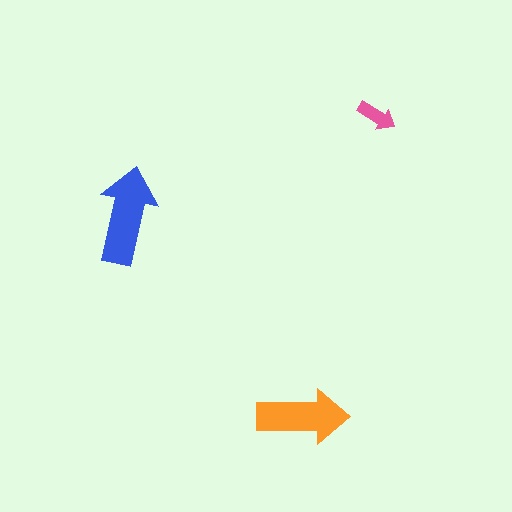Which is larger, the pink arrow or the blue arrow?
The blue one.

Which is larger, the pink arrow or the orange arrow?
The orange one.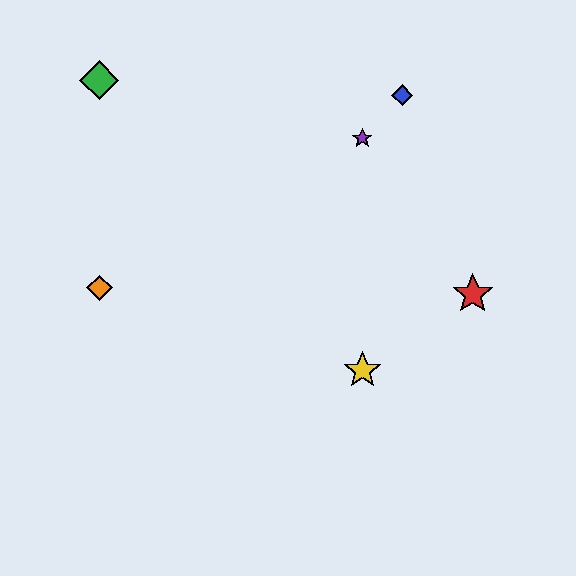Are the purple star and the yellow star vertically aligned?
Yes, both are at x≈362.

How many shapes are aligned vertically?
2 shapes (the yellow star, the purple star) are aligned vertically.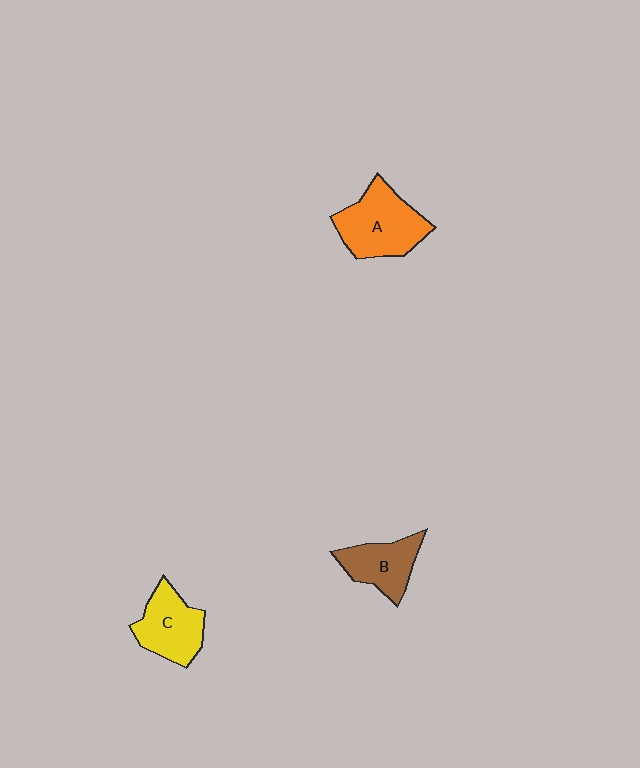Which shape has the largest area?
Shape A (orange).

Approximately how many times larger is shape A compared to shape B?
Approximately 1.4 times.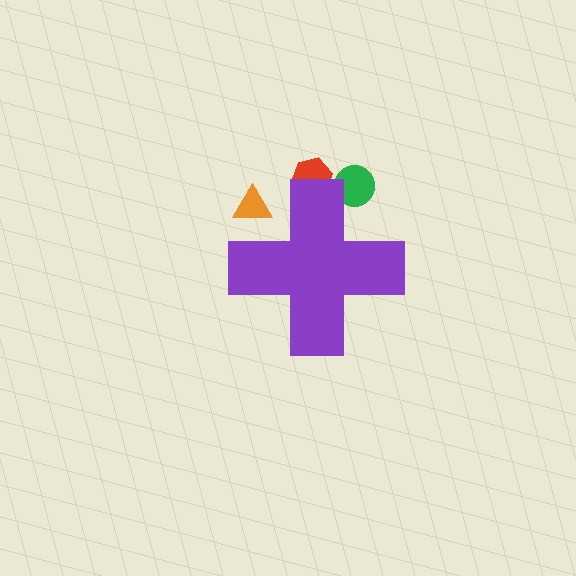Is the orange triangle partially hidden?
Yes, the orange triangle is partially hidden behind the purple cross.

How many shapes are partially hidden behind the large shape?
3 shapes are partially hidden.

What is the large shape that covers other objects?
A purple cross.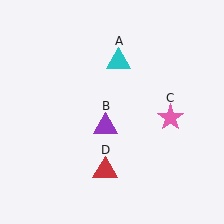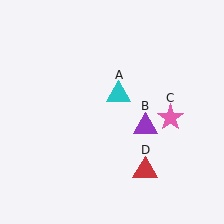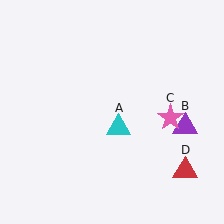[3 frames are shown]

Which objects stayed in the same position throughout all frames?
Pink star (object C) remained stationary.